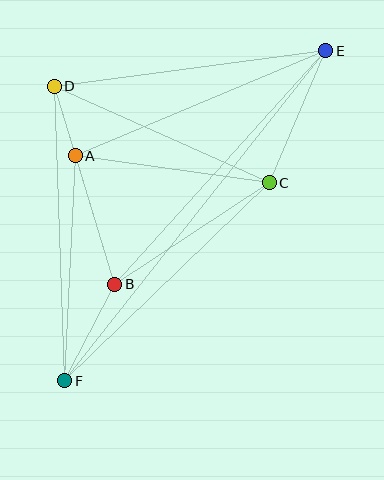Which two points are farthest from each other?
Points E and F are farthest from each other.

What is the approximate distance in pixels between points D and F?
The distance between D and F is approximately 294 pixels.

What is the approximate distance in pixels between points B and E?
The distance between B and E is approximately 315 pixels.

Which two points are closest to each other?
Points A and D are closest to each other.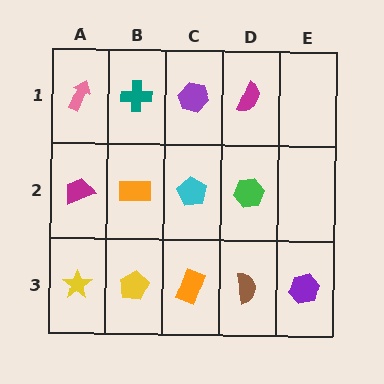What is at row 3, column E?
A purple hexagon.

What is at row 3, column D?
A brown semicircle.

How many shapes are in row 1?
4 shapes.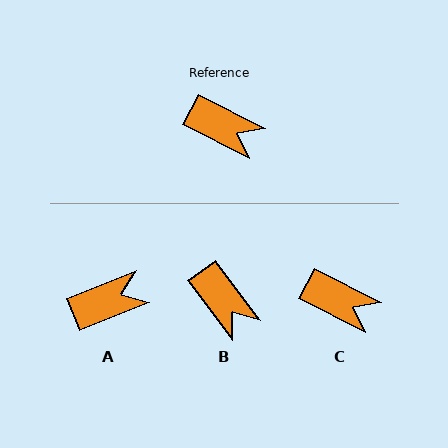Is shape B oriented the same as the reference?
No, it is off by about 26 degrees.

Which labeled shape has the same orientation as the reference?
C.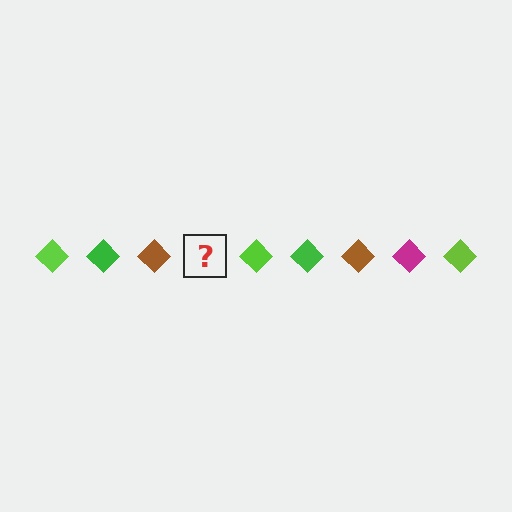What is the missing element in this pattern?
The missing element is a magenta diamond.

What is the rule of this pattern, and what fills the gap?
The rule is that the pattern cycles through lime, green, brown, magenta diamonds. The gap should be filled with a magenta diamond.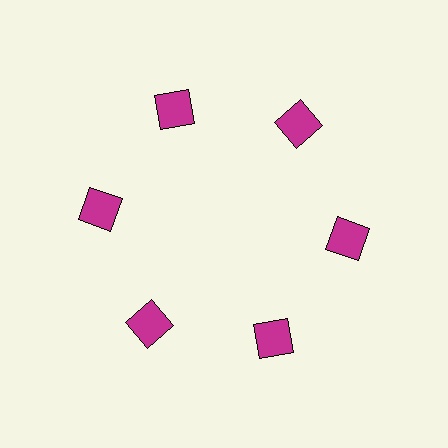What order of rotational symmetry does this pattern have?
This pattern has 6-fold rotational symmetry.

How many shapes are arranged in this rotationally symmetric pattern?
There are 6 shapes, arranged in 6 groups of 1.